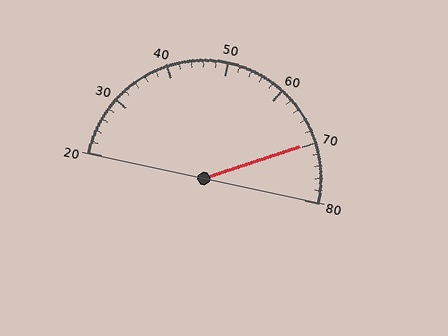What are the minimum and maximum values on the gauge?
The gauge ranges from 20 to 80.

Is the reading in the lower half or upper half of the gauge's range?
The reading is in the upper half of the range (20 to 80).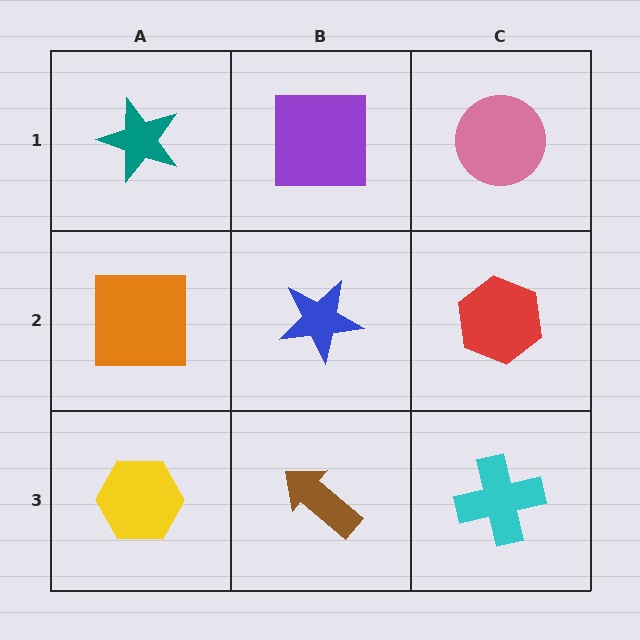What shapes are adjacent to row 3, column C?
A red hexagon (row 2, column C), a brown arrow (row 3, column B).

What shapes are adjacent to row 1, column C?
A red hexagon (row 2, column C), a purple square (row 1, column B).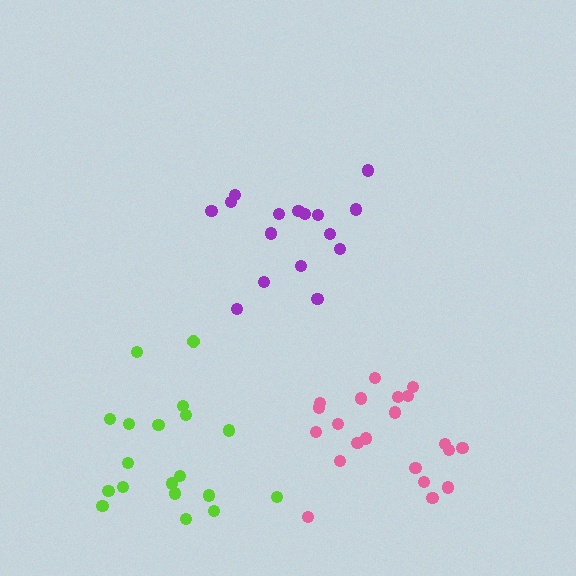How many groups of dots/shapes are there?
There are 3 groups.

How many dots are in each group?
Group 1: 16 dots, Group 2: 19 dots, Group 3: 21 dots (56 total).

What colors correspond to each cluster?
The clusters are colored: purple, lime, pink.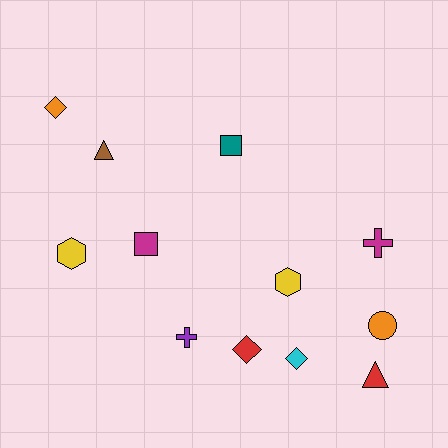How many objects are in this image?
There are 12 objects.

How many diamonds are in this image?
There are 3 diamonds.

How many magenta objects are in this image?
There are 2 magenta objects.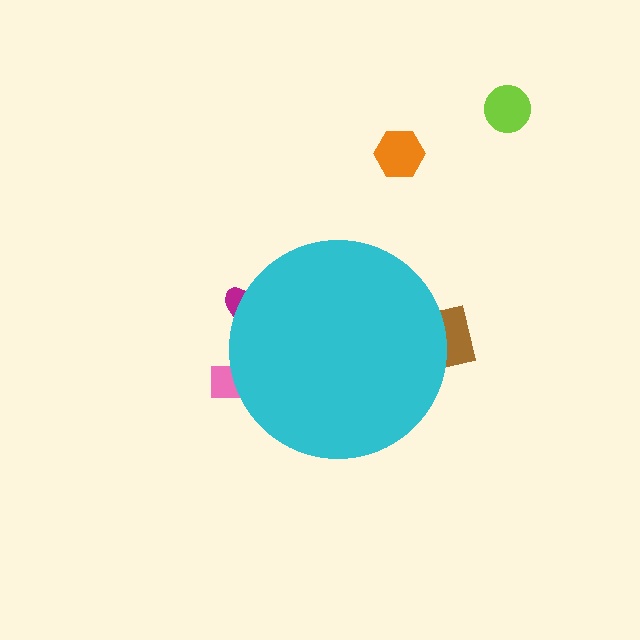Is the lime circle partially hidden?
No, the lime circle is fully visible.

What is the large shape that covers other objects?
A cyan circle.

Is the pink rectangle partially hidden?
Yes, the pink rectangle is partially hidden behind the cyan circle.